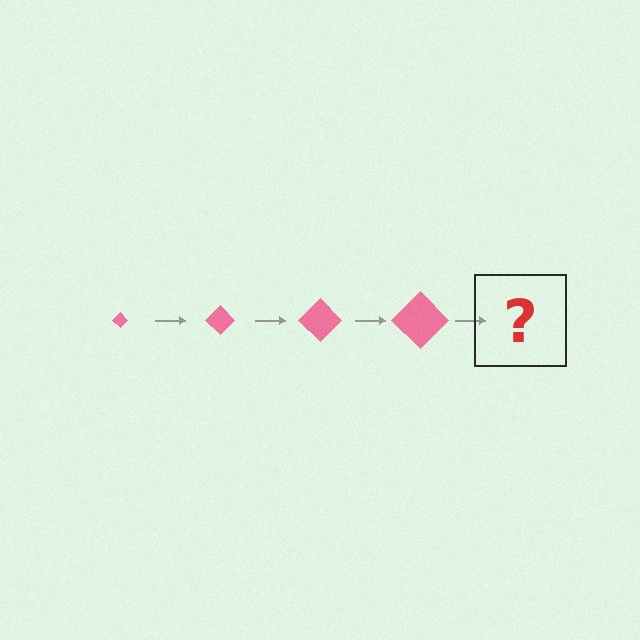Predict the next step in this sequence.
The next step is a pink diamond, larger than the previous one.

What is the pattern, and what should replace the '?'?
The pattern is that the diamond gets progressively larger each step. The '?' should be a pink diamond, larger than the previous one.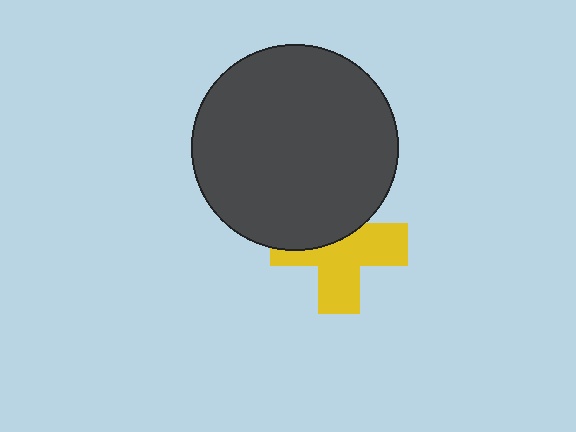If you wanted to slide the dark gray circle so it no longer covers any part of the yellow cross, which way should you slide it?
Slide it up — that is the most direct way to separate the two shapes.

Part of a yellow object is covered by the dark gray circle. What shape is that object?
It is a cross.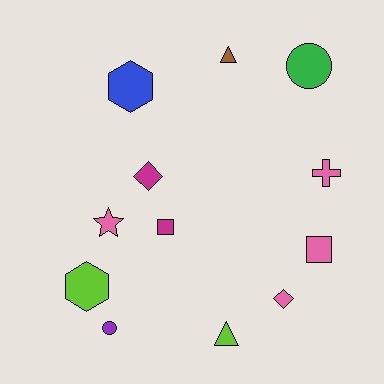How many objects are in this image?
There are 12 objects.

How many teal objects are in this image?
There are no teal objects.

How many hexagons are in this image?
There are 2 hexagons.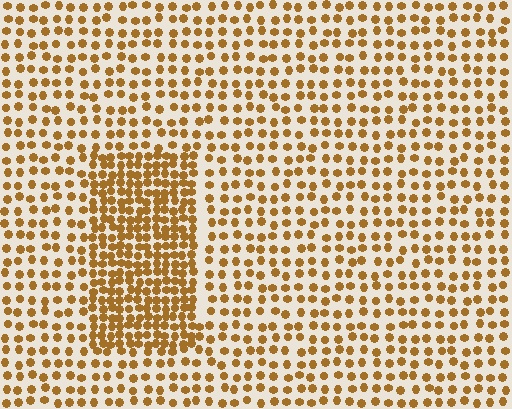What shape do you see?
I see a rectangle.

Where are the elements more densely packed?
The elements are more densely packed inside the rectangle boundary.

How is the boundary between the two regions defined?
The boundary is defined by a change in element density (approximately 2.0x ratio). All elements are the same color, size, and shape.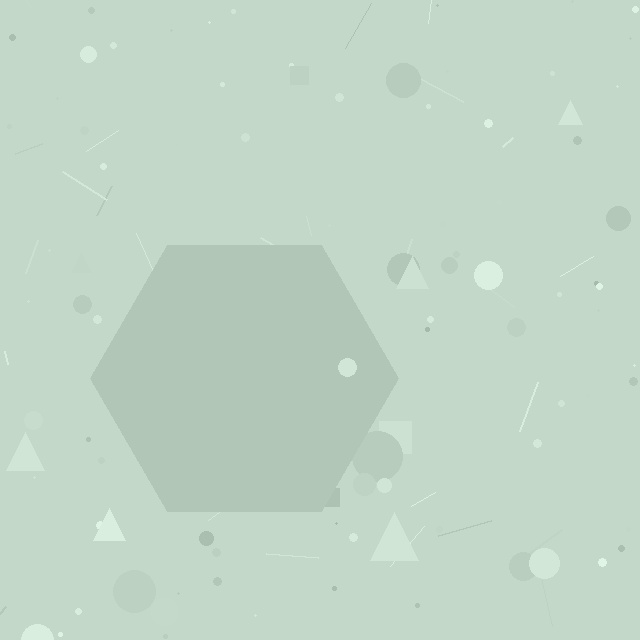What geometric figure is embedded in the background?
A hexagon is embedded in the background.